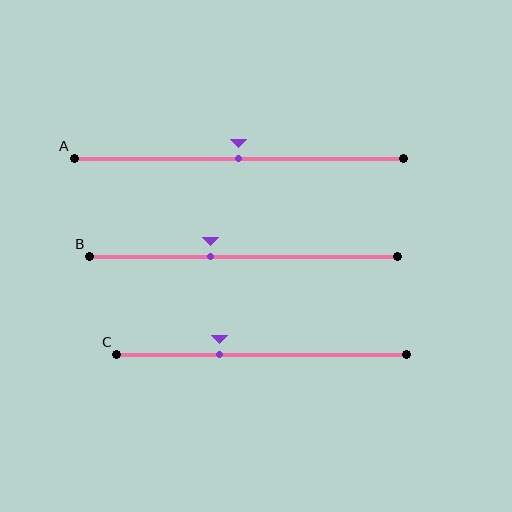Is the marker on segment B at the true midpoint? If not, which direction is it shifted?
No, the marker on segment B is shifted to the left by about 11% of the segment length.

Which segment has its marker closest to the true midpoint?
Segment A has its marker closest to the true midpoint.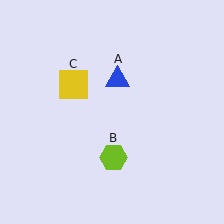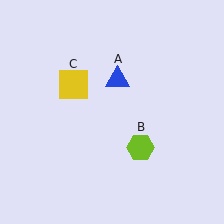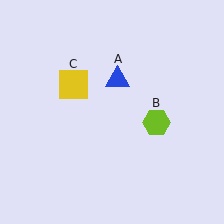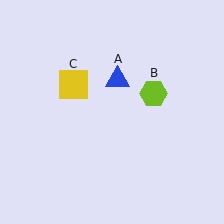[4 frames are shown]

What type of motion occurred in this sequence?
The lime hexagon (object B) rotated counterclockwise around the center of the scene.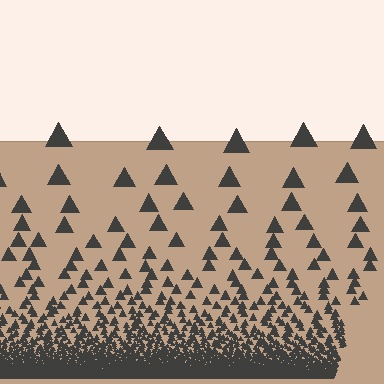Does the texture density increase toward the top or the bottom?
Density increases toward the bottom.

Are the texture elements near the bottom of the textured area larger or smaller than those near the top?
Smaller. The gradient is inverted — elements near the bottom are smaller and denser.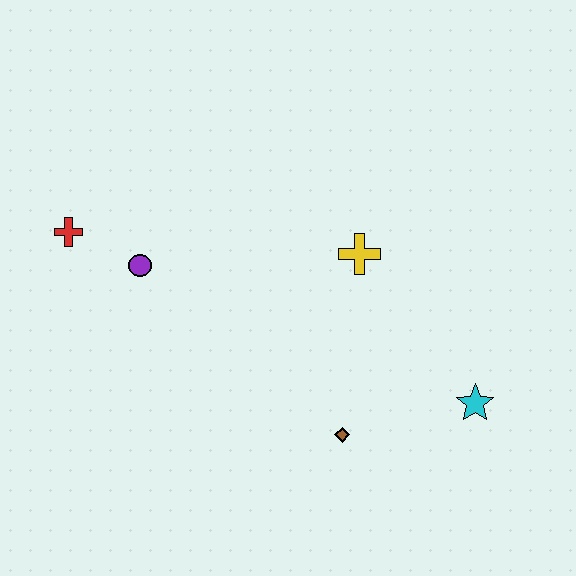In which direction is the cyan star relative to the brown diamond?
The cyan star is to the right of the brown diamond.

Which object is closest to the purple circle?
The red cross is closest to the purple circle.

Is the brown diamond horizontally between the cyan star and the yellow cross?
No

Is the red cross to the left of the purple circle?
Yes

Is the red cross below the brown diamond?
No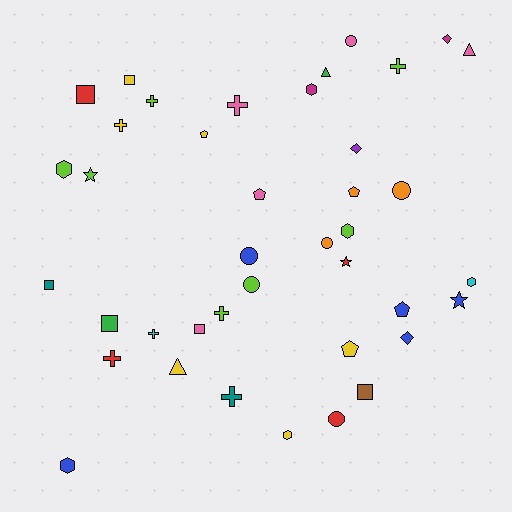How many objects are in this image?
There are 40 objects.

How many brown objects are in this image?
There is 1 brown object.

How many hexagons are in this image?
There are 6 hexagons.